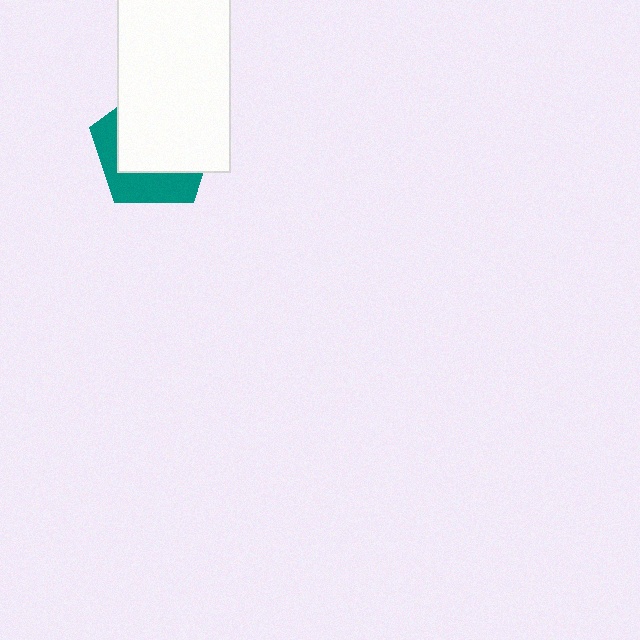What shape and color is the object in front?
The object in front is a white rectangle.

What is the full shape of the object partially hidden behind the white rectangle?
The partially hidden object is a teal pentagon.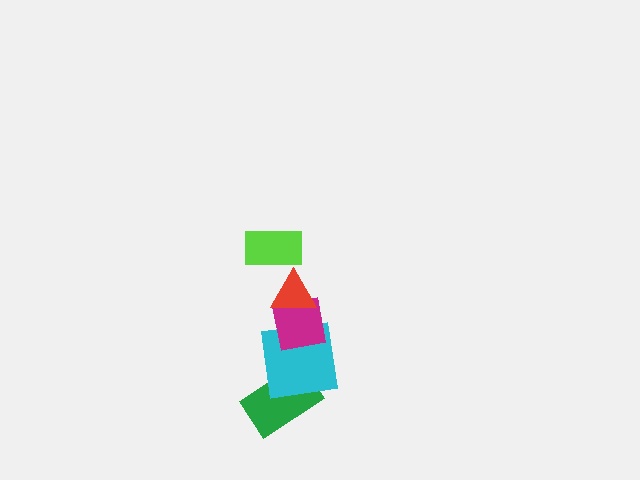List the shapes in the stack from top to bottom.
From top to bottom: the lime rectangle, the red triangle, the magenta square, the cyan square, the green rectangle.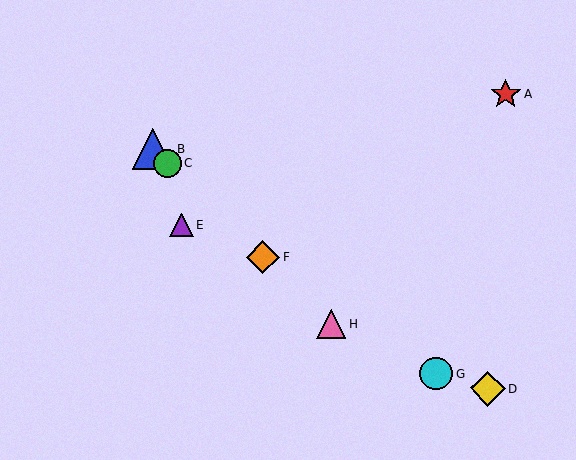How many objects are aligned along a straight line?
4 objects (B, C, F, H) are aligned along a straight line.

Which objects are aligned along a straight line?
Objects B, C, F, H are aligned along a straight line.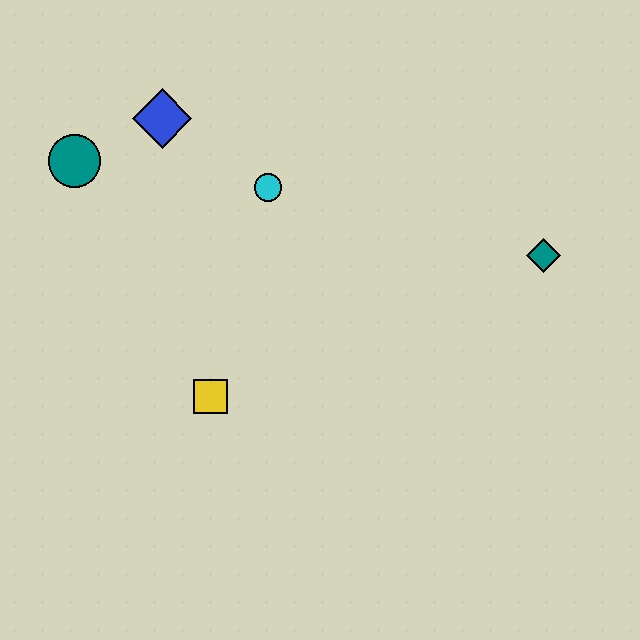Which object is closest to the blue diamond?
The teal circle is closest to the blue diamond.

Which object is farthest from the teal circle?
The teal diamond is farthest from the teal circle.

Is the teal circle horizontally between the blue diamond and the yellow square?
No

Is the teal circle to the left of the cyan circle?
Yes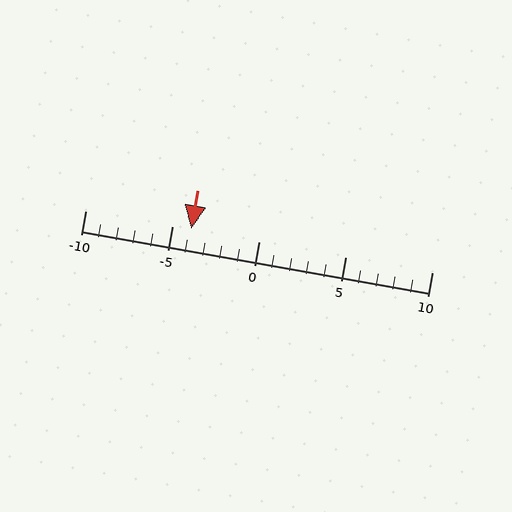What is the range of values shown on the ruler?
The ruler shows values from -10 to 10.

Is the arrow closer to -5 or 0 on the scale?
The arrow is closer to -5.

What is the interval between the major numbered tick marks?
The major tick marks are spaced 5 units apart.